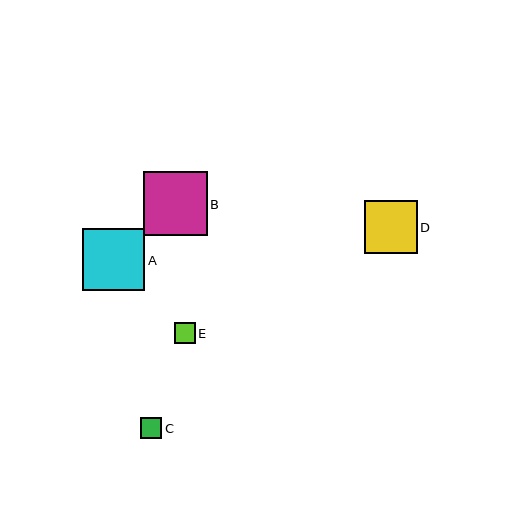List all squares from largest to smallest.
From largest to smallest: B, A, D, C, E.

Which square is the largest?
Square B is the largest with a size of approximately 64 pixels.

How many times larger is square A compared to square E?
Square A is approximately 3.0 times the size of square E.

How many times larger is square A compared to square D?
Square A is approximately 1.2 times the size of square D.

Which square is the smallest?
Square E is the smallest with a size of approximately 20 pixels.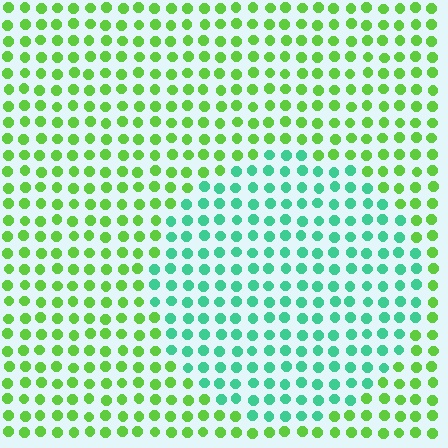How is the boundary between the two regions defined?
The boundary is defined purely by a slight shift in hue (about 49 degrees). Spacing, size, and orientation are identical on both sides.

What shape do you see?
I see a circle.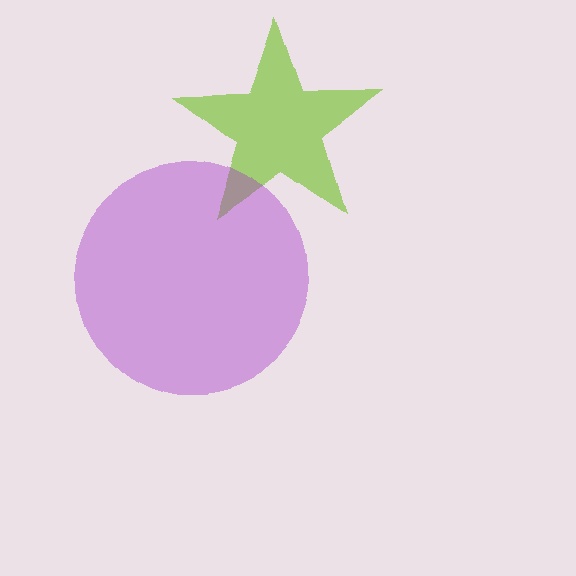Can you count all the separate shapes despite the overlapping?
Yes, there are 2 separate shapes.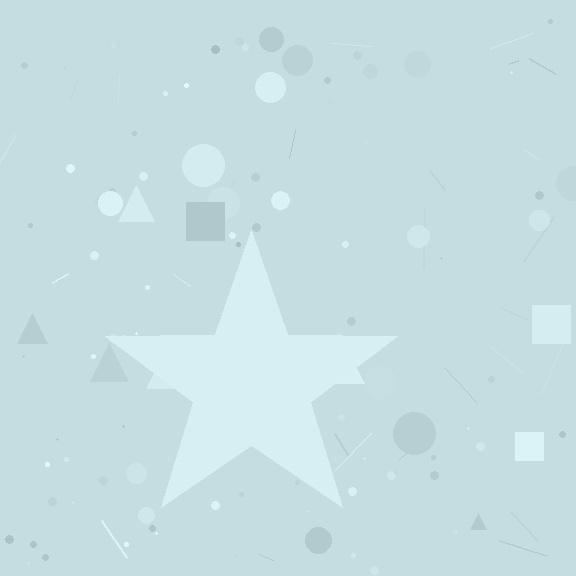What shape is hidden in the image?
A star is hidden in the image.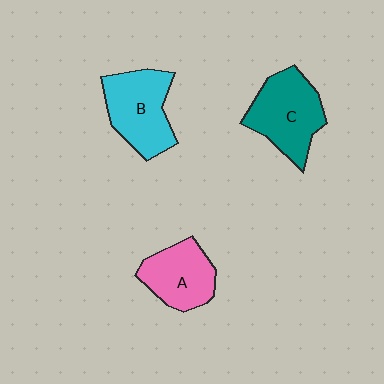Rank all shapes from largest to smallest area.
From largest to smallest: C (teal), B (cyan), A (pink).